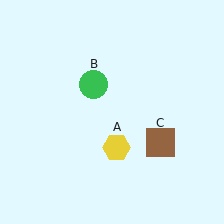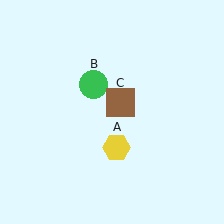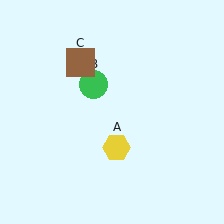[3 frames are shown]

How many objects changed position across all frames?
1 object changed position: brown square (object C).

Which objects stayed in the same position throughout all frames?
Yellow hexagon (object A) and green circle (object B) remained stationary.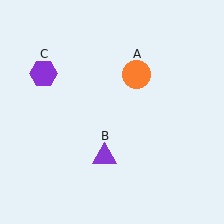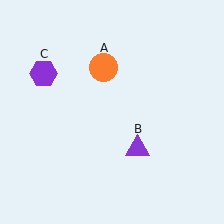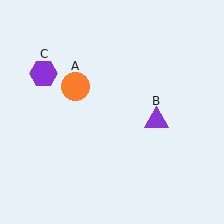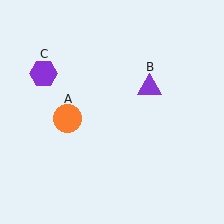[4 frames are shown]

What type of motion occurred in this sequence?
The orange circle (object A), purple triangle (object B) rotated counterclockwise around the center of the scene.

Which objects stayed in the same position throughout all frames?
Purple hexagon (object C) remained stationary.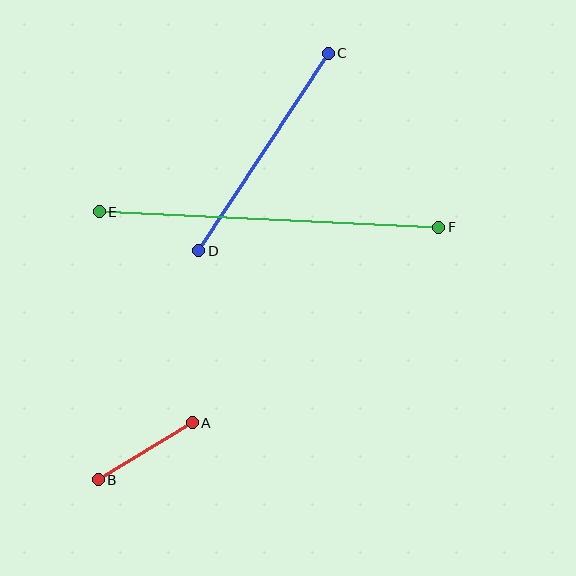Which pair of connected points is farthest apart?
Points E and F are farthest apart.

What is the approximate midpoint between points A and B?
The midpoint is at approximately (145, 451) pixels.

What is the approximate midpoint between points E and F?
The midpoint is at approximately (269, 219) pixels.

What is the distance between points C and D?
The distance is approximately 236 pixels.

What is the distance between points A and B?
The distance is approximately 110 pixels.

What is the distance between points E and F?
The distance is approximately 340 pixels.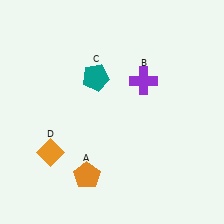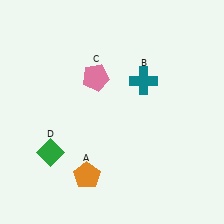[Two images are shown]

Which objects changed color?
B changed from purple to teal. C changed from teal to pink. D changed from orange to green.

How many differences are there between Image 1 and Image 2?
There are 3 differences between the two images.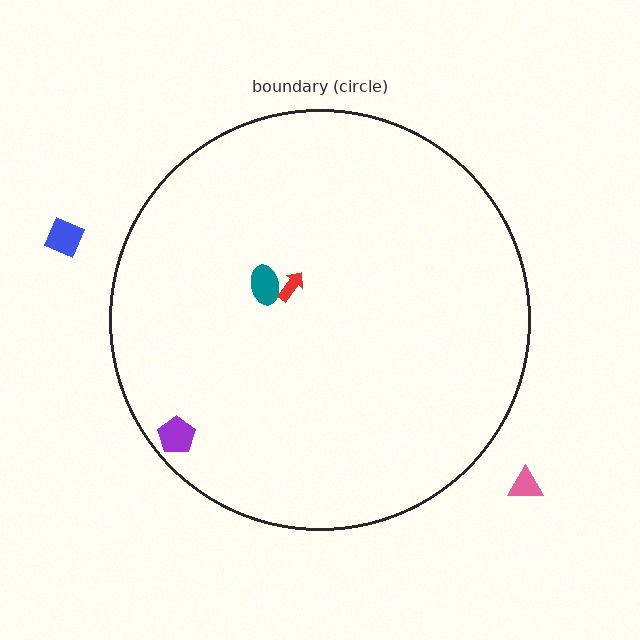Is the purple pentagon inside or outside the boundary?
Inside.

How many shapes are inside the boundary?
3 inside, 2 outside.